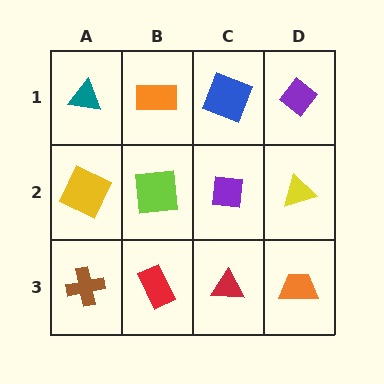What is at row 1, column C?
A blue square.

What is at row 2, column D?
A yellow triangle.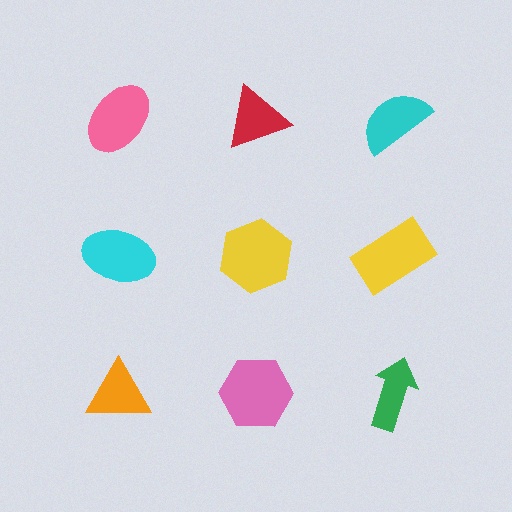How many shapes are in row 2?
3 shapes.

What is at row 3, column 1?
An orange triangle.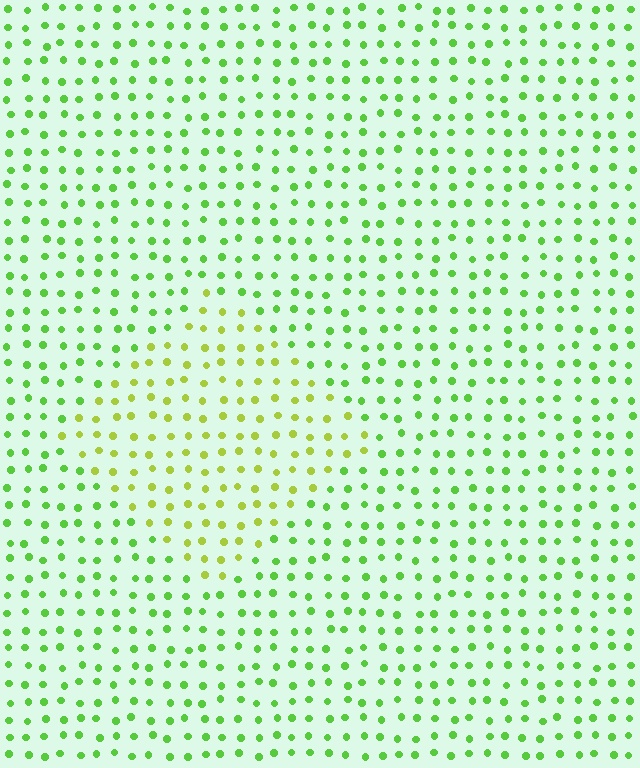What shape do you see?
I see a diamond.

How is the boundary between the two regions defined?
The boundary is defined purely by a slight shift in hue (about 34 degrees). Spacing, size, and orientation are identical on both sides.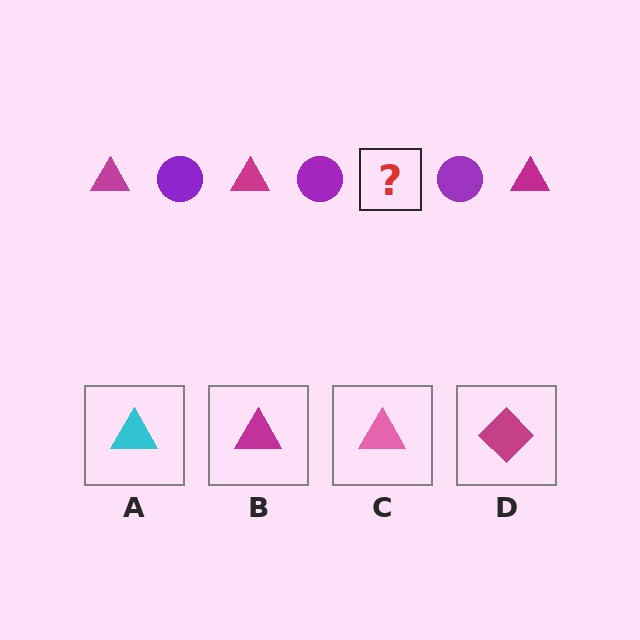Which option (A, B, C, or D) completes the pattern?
B.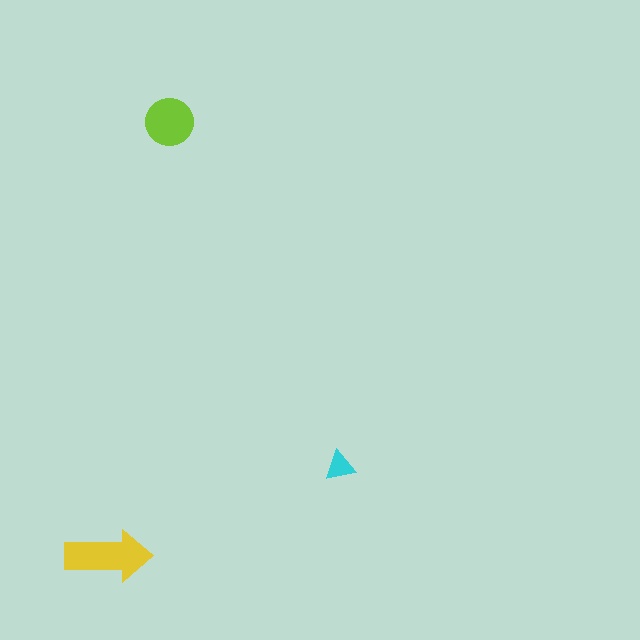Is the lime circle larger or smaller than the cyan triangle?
Larger.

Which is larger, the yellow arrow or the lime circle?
The yellow arrow.